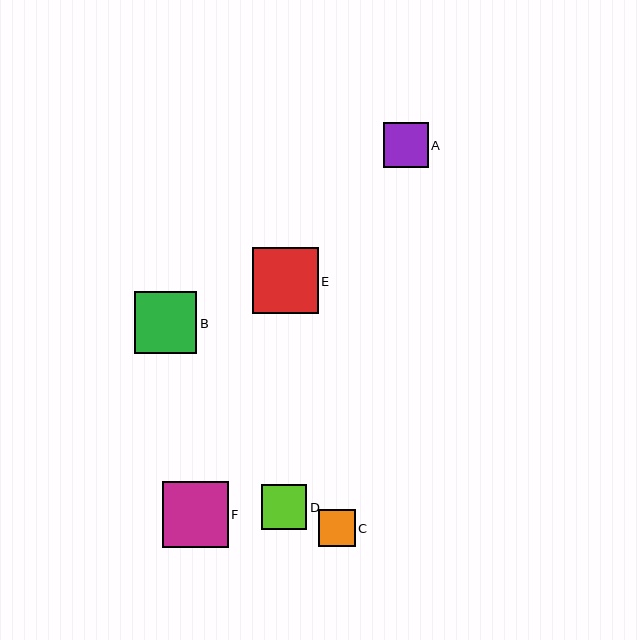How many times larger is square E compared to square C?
Square E is approximately 1.8 times the size of square C.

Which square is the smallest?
Square C is the smallest with a size of approximately 37 pixels.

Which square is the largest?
Square F is the largest with a size of approximately 66 pixels.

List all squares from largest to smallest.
From largest to smallest: F, E, B, A, D, C.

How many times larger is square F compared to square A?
Square F is approximately 1.5 times the size of square A.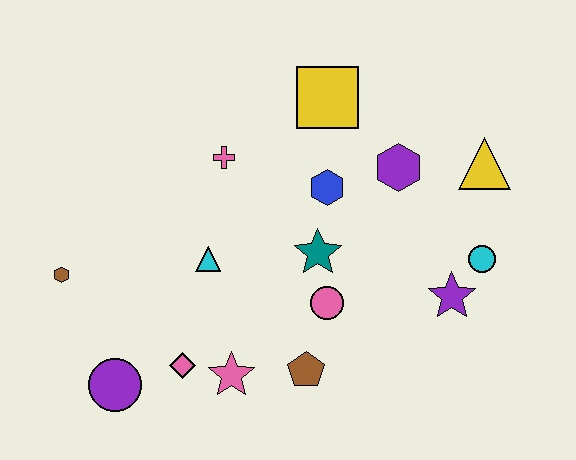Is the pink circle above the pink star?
Yes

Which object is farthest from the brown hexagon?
The yellow triangle is farthest from the brown hexagon.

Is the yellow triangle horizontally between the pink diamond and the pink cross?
No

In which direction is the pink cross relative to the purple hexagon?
The pink cross is to the left of the purple hexagon.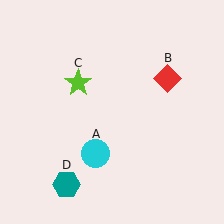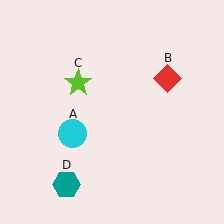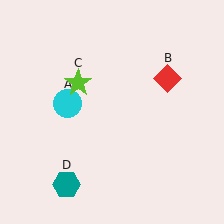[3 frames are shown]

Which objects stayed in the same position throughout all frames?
Red diamond (object B) and lime star (object C) and teal hexagon (object D) remained stationary.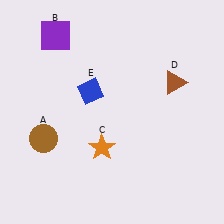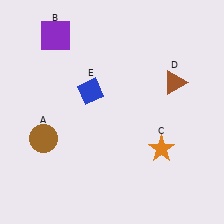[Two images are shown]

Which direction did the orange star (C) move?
The orange star (C) moved right.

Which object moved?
The orange star (C) moved right.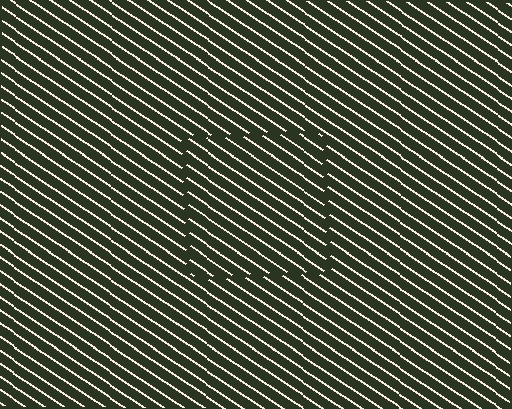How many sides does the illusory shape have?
4 sides — the line-ends trace a square.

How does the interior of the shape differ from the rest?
The interior of the shape contains the same grating, shifted by half a period — the contour is defined by the phase discontinuity where line-ends from the inner and outer gratings abut.